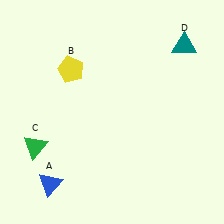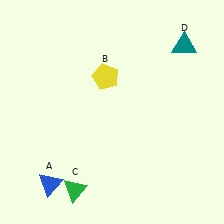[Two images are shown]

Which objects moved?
The objects that moved are: the yellow pentagon (B), the green triangle (C).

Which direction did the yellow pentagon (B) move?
The yellow pentagon (B) moved right.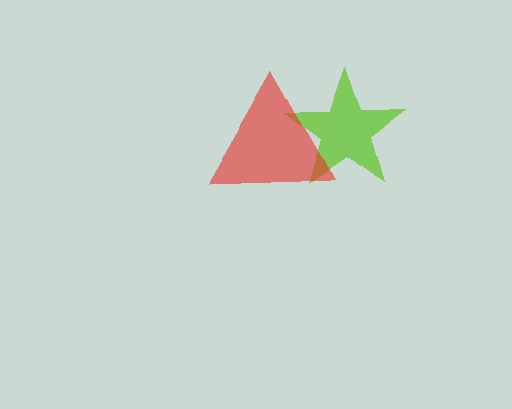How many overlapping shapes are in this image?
There are 2 overlapping shapes in the image.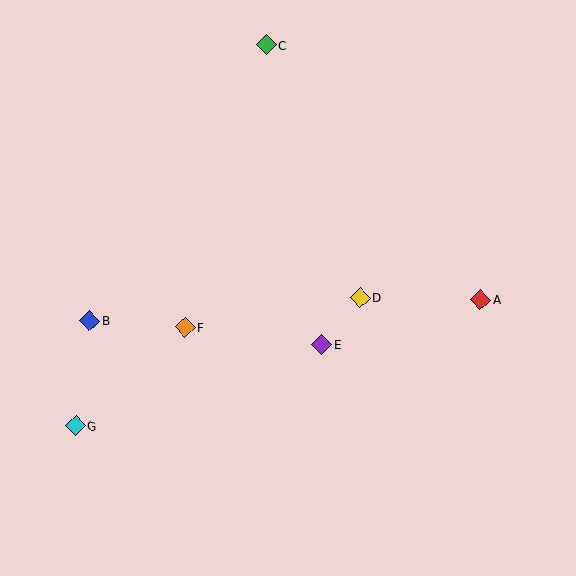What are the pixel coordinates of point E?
Point E is at (322, 345).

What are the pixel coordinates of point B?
Point B is at (90, 321).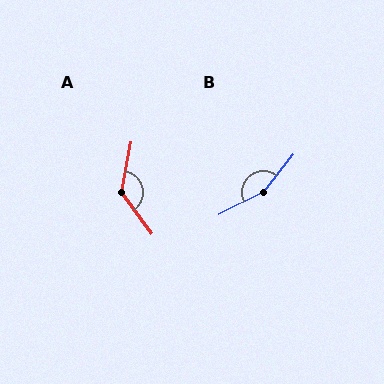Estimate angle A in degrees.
Approximately 133 degrees.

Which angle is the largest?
B, at approximately 155 degrees.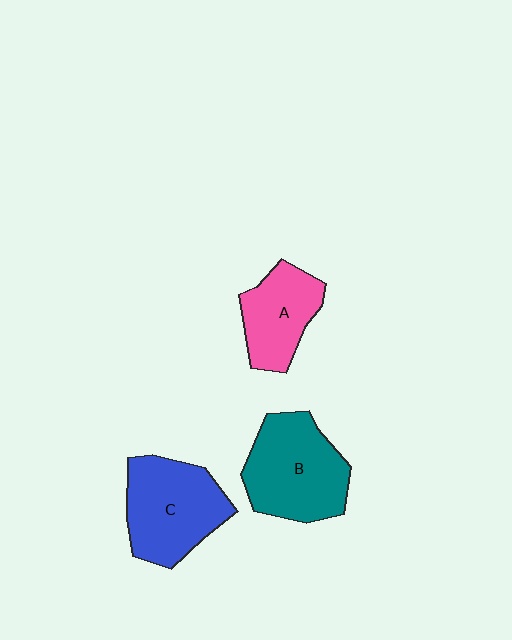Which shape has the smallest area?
Shape A (pink).